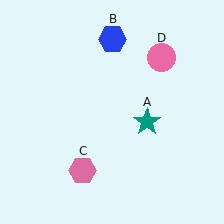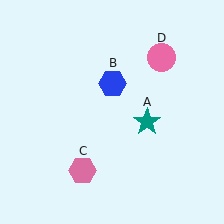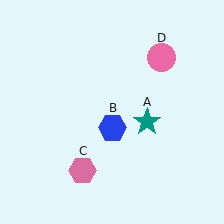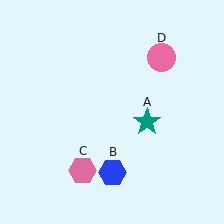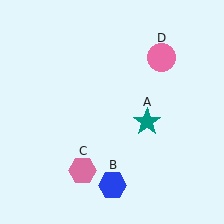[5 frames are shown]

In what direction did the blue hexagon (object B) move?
The blue hexagon (object B) moved down.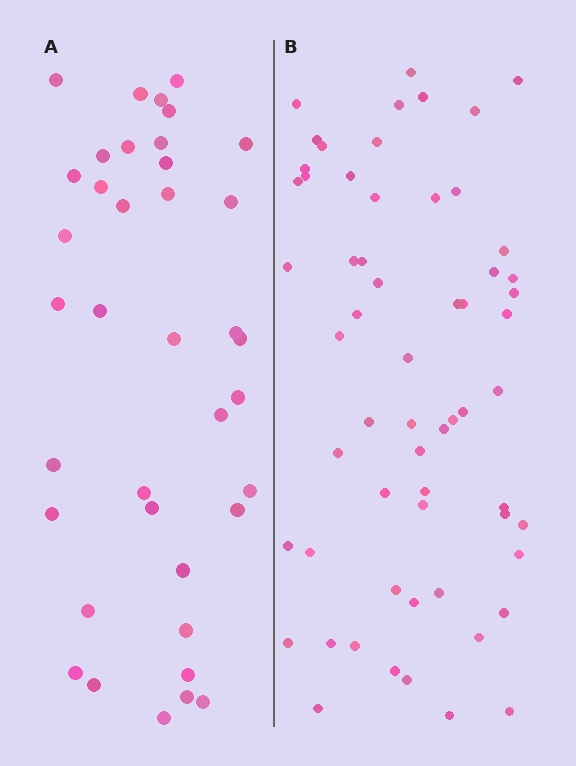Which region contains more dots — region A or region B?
Region B (the right region) has more dots.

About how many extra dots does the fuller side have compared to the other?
Region B has approximately 20 more dots than region A.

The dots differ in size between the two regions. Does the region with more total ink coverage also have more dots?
No. Region A has more total ink coverage because its dots are larger, but region B actually contains more individual dots. Total area can be misleading — the number of items is what matters here.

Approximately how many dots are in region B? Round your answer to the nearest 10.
About 60 dots.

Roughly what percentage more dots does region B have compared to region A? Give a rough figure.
About 60% more.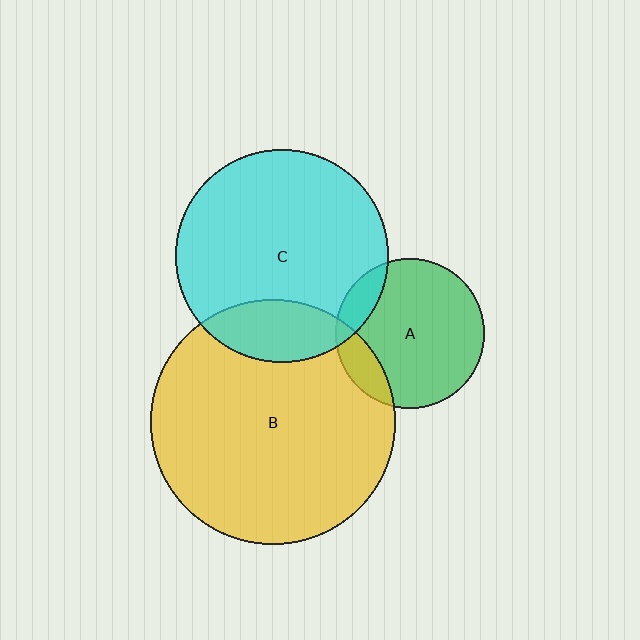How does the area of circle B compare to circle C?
Approximately 1.3 times.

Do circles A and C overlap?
Yes.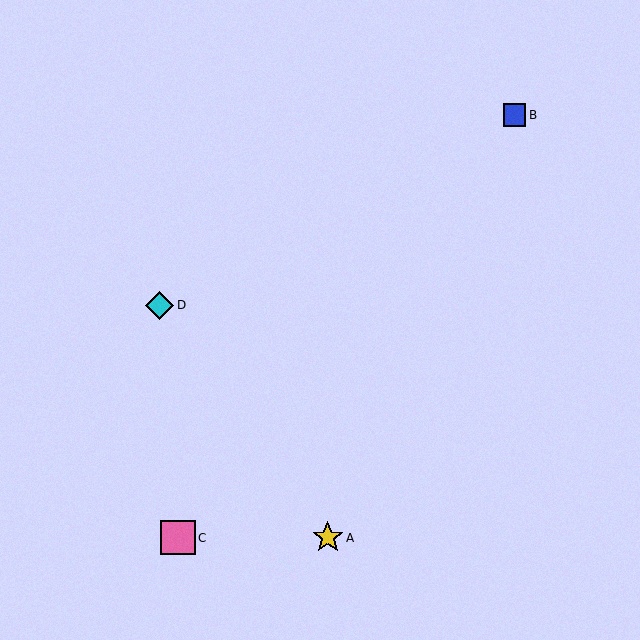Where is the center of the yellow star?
The center of the yellow star is at (328, 538).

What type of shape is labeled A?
Shape A is a yellow star.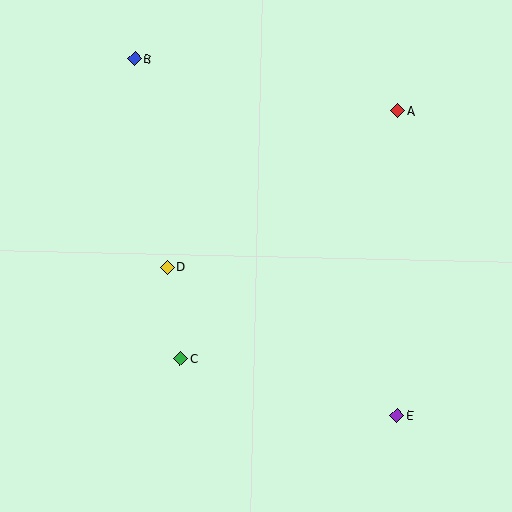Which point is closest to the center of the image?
Point D at (167, 267) is closest to the center.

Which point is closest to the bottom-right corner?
Point E is closest to the bottom-right corner.